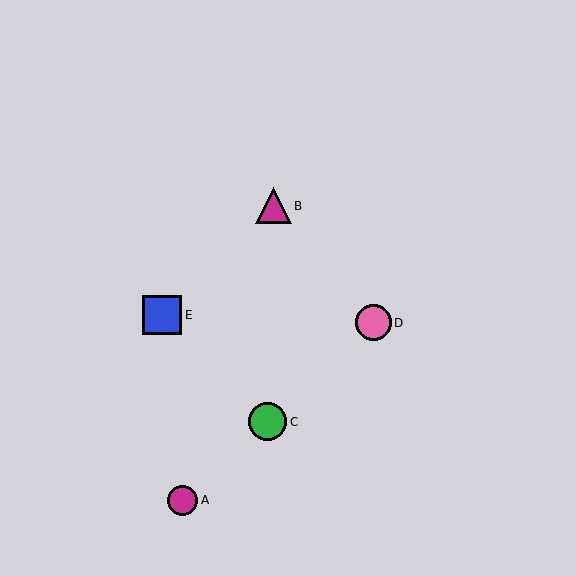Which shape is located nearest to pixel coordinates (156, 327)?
The blue square (labeled E) at (162, 315) is nearest to that location.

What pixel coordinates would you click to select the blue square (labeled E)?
Click at (162, 315) to select the blue square E.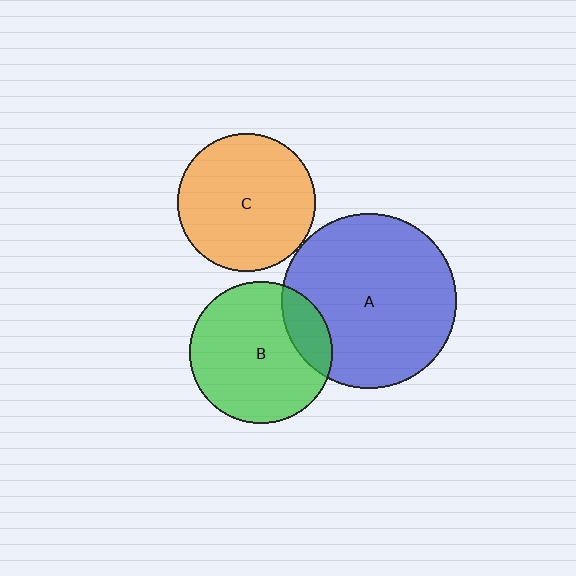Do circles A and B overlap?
Yes.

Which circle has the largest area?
Circle A (blue).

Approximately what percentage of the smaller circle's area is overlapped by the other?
Approximately 15%.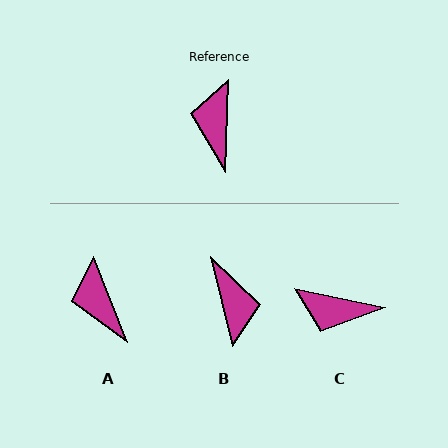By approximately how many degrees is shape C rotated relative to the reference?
Approximately 80 degrees counter-clockwise.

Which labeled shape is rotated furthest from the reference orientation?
B, about 164 degrees away.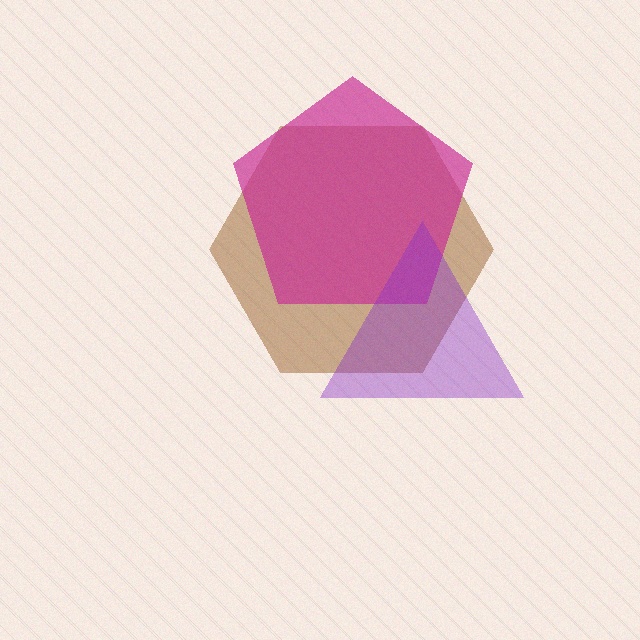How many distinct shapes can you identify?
There are 3 distinct shapes: a brown hexagon, a magenta pentagon, a purple triangle.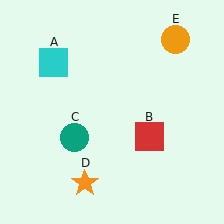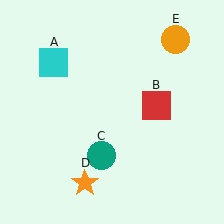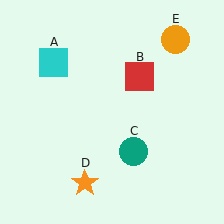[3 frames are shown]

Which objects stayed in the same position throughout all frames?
Cyan square (object A) and orange star (object D) and orange circle (object E) remained stationary.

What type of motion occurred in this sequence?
The red square (object B), teal circle (object C) rotated counterclockwise around the center of the scene.